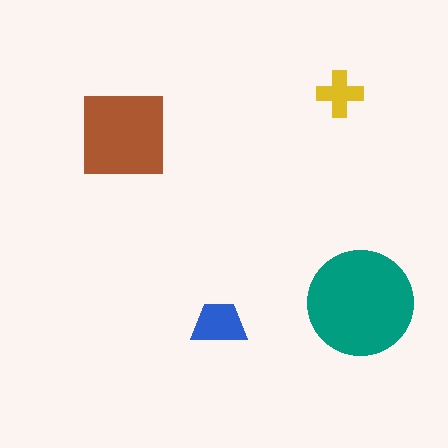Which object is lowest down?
The blue trapezoid is bottommost.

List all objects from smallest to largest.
The yellow cross, the blue trapezoid, the brown square, the teal circle.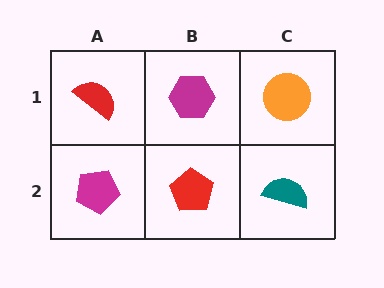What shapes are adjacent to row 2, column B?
A magenta hexagon (row 1, column B), a magenta pentagon (row 2, column A), a teal semicircle (row 2, column C).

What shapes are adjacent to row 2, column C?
An orange circle (row 1, column C), a red pentagon (row 2, column B).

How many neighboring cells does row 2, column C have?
2.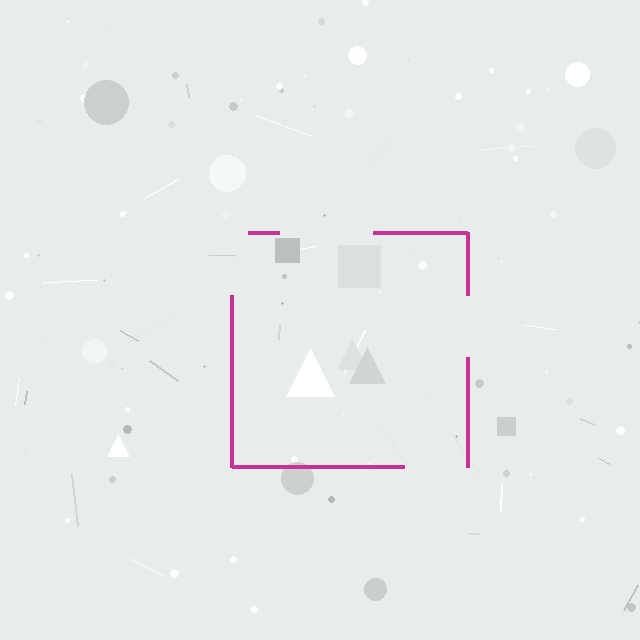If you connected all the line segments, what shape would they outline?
They would outline a square.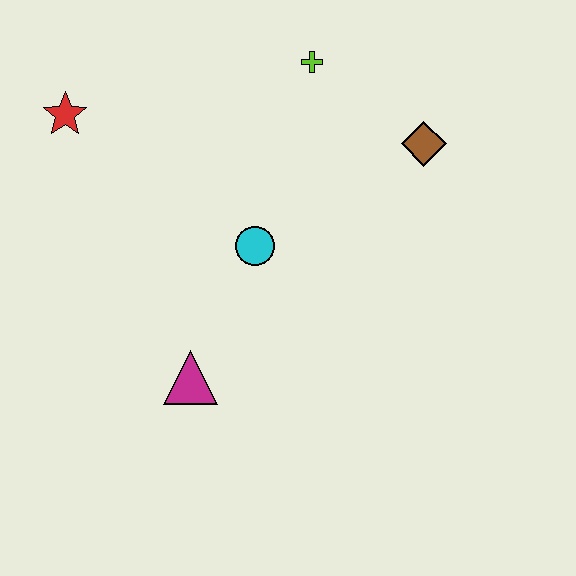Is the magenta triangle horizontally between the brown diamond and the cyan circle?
No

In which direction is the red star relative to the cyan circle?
The red star is to the left of the cyan circle.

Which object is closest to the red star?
The cyan circle is closest to the red star.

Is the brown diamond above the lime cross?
No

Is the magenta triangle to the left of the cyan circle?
Yes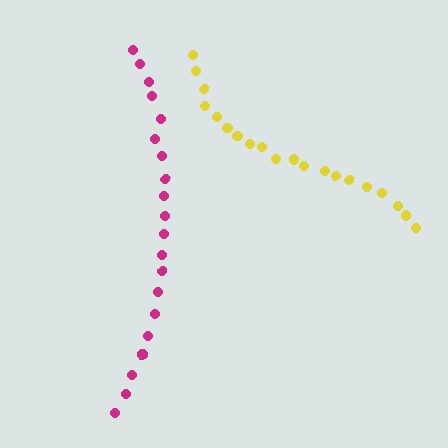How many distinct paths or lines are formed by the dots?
There are 2 distinct paths.